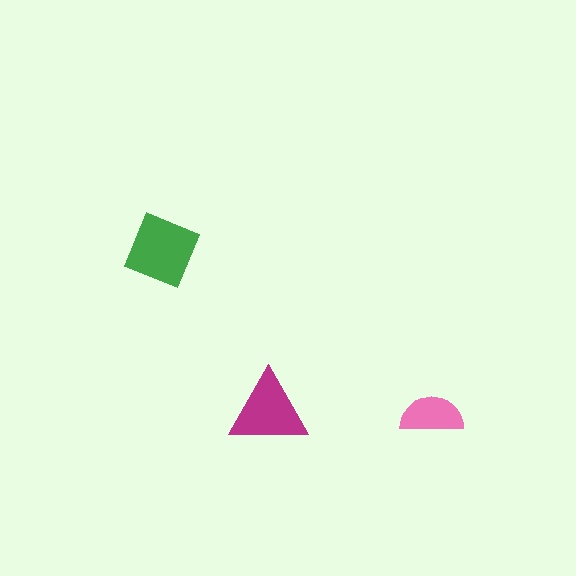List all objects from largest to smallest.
The green diamond, the magenta triangle, the pink semicircle.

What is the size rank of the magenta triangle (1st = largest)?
2nd.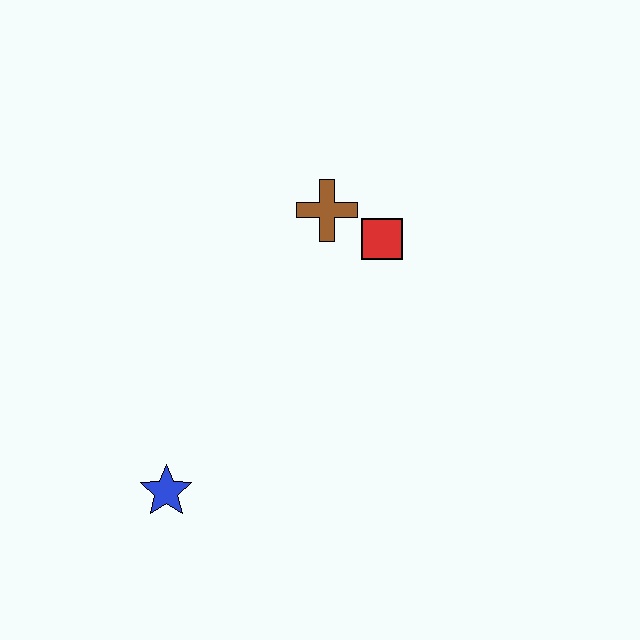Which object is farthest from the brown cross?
The blue star is farthest from the brown cross.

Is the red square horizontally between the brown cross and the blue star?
No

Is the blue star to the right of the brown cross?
No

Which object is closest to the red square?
The brown cross is closest to the red square.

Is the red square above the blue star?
Yes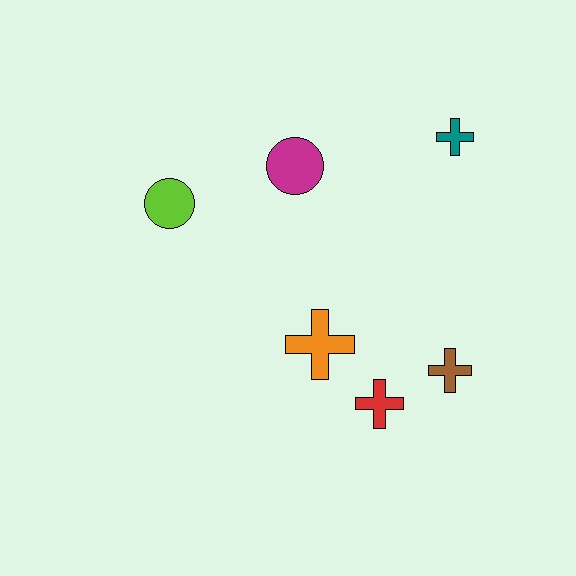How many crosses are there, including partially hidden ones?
There are 4 crosses.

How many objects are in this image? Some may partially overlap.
There are 6 objects.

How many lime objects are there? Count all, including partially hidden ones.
There is 1 lime object.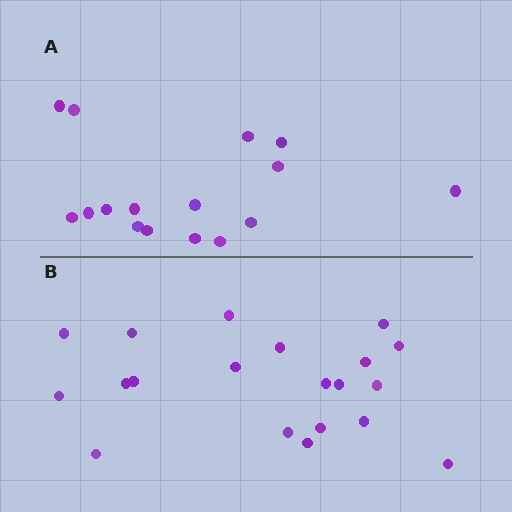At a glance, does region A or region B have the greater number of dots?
Region B (the bottom region) has more dots.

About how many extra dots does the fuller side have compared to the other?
Region B has about 4 more dots than region A.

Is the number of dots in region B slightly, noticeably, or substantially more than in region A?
Region B has noticeably more, but not dramatically so. The ratio is roughly 1.2 to 1.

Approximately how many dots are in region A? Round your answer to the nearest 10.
About 20 dots. (The exact count is 16, which rounds to 20.)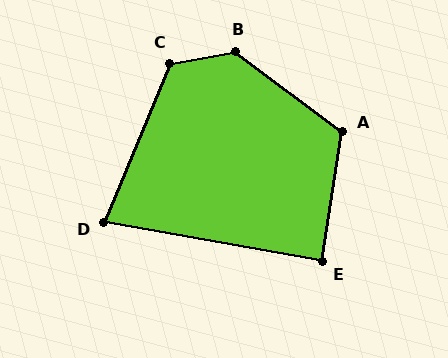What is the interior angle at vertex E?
Approximately 89 degrees (approximately right).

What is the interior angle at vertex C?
Approximately 122 degrees (obtuse).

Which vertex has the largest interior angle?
B, at approximately 133 degrees.